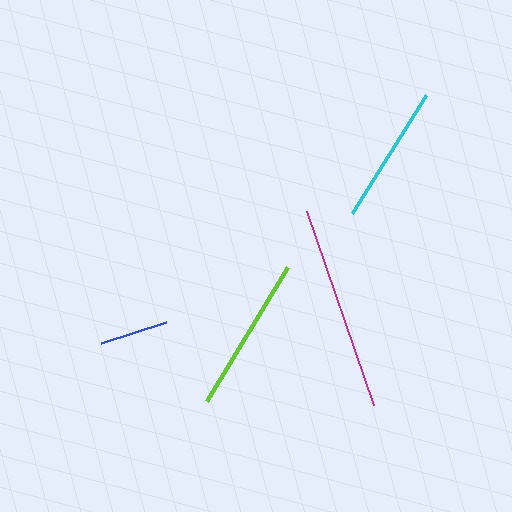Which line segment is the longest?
The magenta line is the longest at approximately 205 pixels.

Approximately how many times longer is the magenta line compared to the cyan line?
The magenta line is approximately 1.5 times the length of the cyan line.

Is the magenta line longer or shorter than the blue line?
The magenta line is longer than the blue line.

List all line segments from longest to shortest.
From longest to shortest: magenta, lime, cyan, blue.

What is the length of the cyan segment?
The cyan segment is approximately 139 pixels long.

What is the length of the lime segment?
The lime segment is approximately 156 pixels long.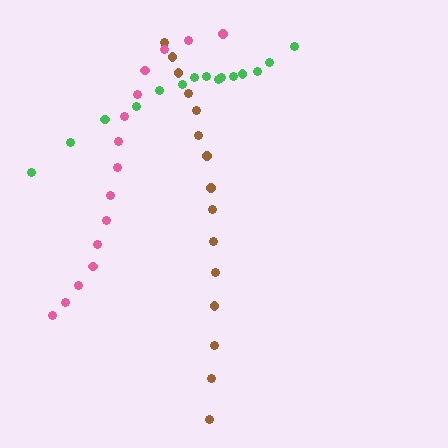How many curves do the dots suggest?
There are 3 distinct paths.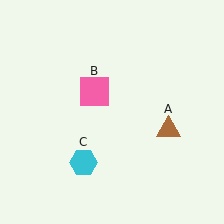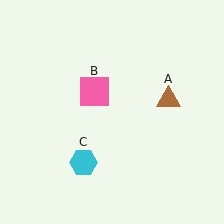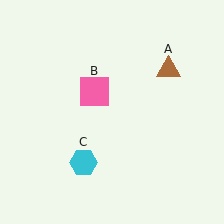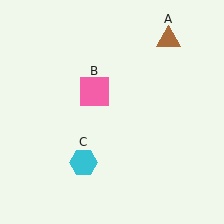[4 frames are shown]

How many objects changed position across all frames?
1 object changed position: brown triangle (object A).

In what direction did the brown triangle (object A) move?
The brown triangle (object A) moved up.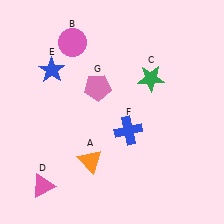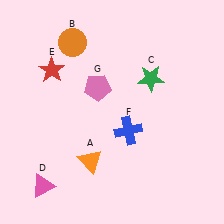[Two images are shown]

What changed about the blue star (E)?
In Image 1, E is blue. In Image 2, it changed to red.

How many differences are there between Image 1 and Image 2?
There are 2 differences between the two images.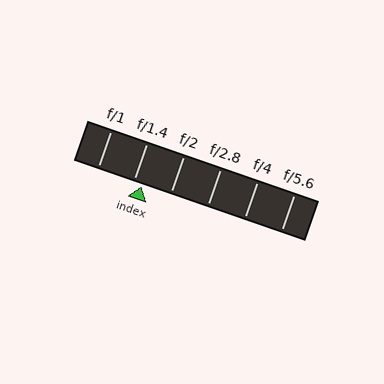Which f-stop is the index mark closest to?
The index mark is closest to f/1.4.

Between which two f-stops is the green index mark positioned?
The index mark is between f/1.4 and f/2.